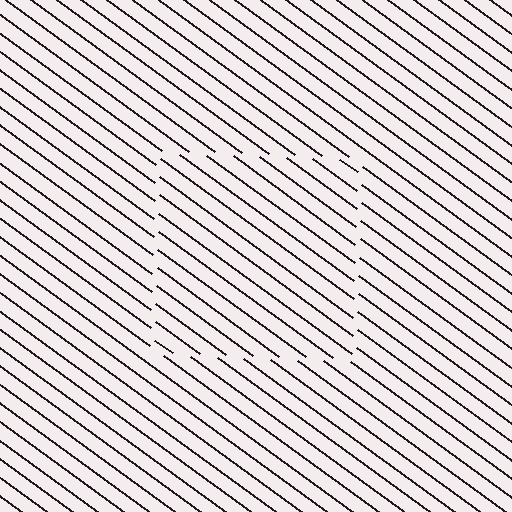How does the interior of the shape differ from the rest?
The interior of the shape contains the same grating, shifted by half a period — the contour is defined by the phase discontinuity where line-ends from the inner and outer gratings abut.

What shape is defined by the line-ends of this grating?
An illusory square. The interior of the shape contains the same grating, shifted by half a period — the contour is defined by the phase discontinuity where line-ends from the inner and outer gratings abut.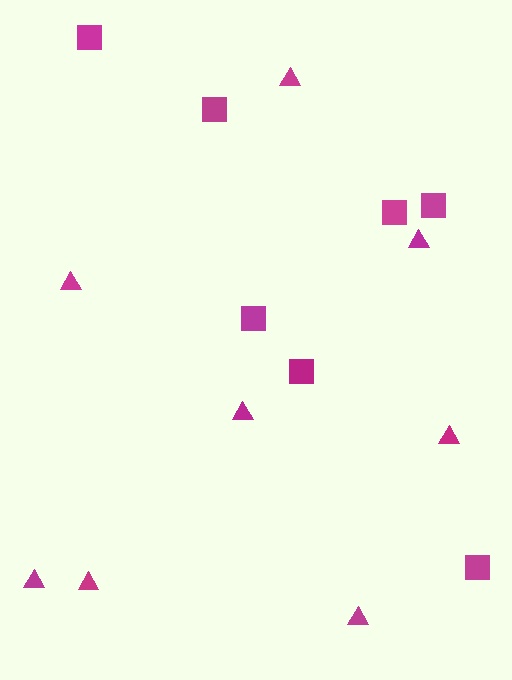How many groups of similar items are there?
There are 2 groups: one group of triangles (8) and one group of squares (7).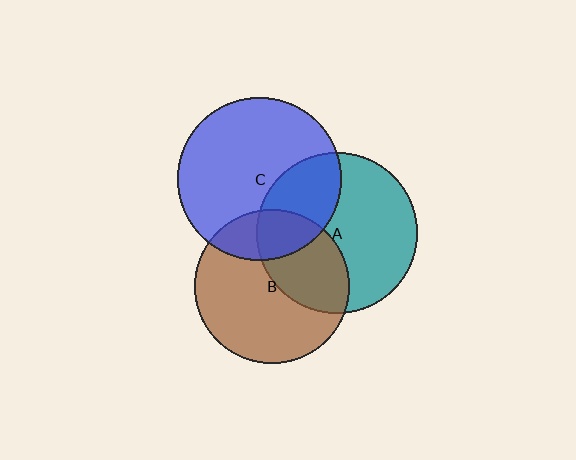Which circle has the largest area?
Circle C (blue).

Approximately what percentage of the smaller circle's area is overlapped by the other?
Approximately 30%.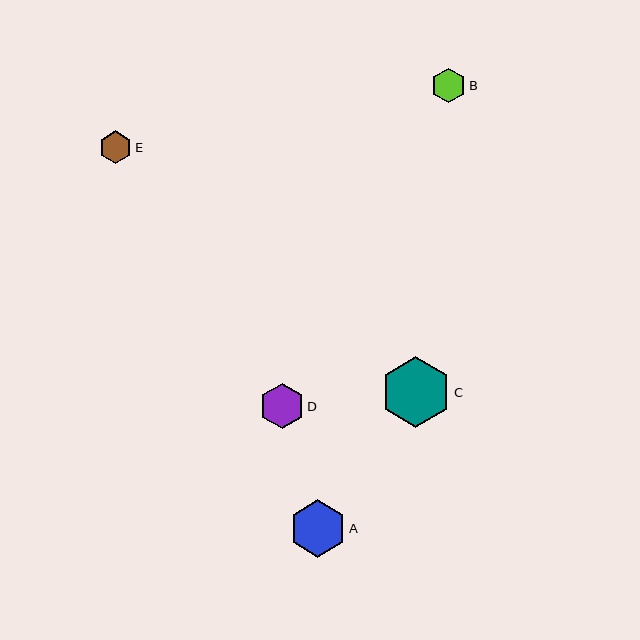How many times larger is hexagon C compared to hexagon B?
Hexagon C is approximately 2.1 times the size of hexagon B.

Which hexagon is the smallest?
Hexagon E is the smallest with a size of approximately 32 pixels.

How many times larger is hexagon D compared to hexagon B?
Hexagon D is approximately 1.3 times the size of hexagon B.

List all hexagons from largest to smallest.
From largest to smallest: C, A, D, B, E.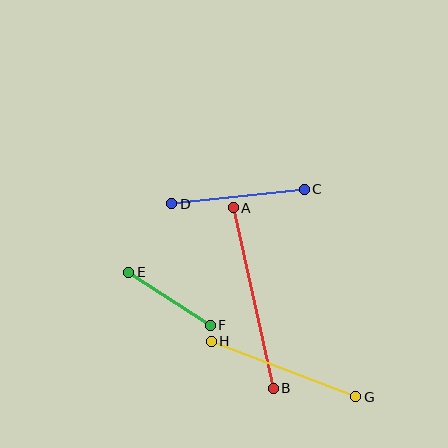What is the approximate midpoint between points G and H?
The midpoint is at approximately (283, 369) pixels.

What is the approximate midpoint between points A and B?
The midpoint is at approximately (253, 298) pixels.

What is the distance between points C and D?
The distance is approximately 133 pixels.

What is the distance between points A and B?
The distance is approximately 185 pixels.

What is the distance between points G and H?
The distance is approximately 154 pixels.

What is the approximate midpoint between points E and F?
The midpoint is at approximately (170, 299) pixels.